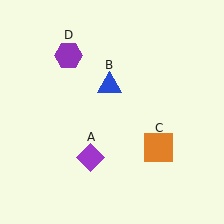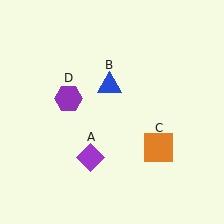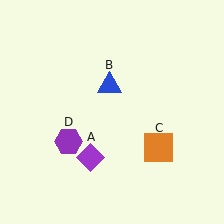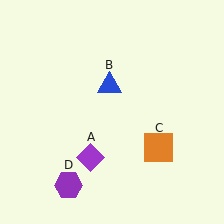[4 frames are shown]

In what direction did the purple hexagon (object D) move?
The purple hexagon (object D) moved down.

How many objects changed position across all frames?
1 object changed position: purple hexagon (object D).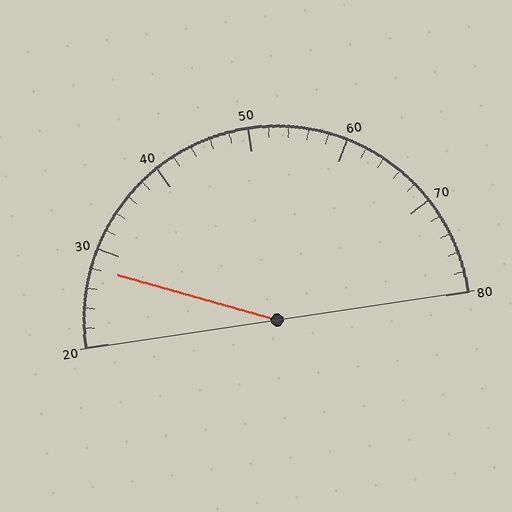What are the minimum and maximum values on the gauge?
The gauge ranges from 20 to 80.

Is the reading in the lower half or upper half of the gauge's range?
The reading is in the lower half of the range (20 to 80).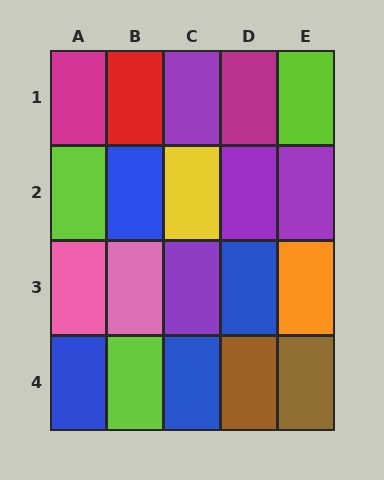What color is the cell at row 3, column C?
Purple.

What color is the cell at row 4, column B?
Lime.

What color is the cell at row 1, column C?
Purple.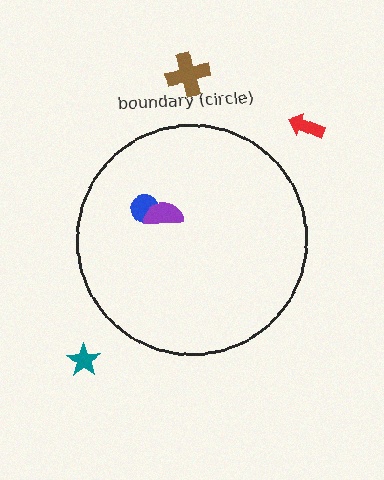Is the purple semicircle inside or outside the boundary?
Inside.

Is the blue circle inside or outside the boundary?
Inside.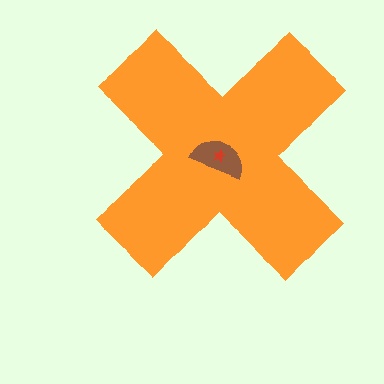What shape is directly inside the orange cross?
The brown semicircle.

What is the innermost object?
The red star.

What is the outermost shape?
The orange cross.